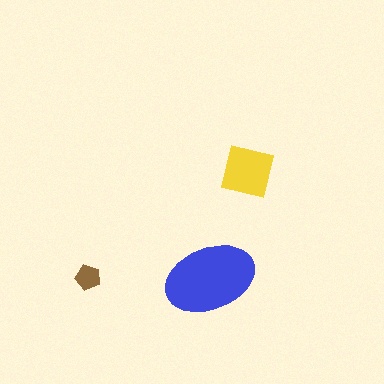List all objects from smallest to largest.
The brown pentagon, the yellow square, the blue ellipse.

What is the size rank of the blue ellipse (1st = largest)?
1st.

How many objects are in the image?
There are 3 objects in the image.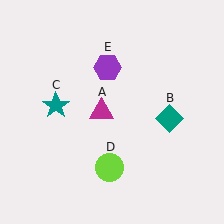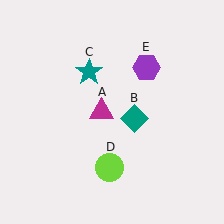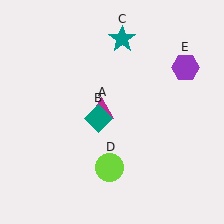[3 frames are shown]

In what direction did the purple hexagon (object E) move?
The purple hexagon (object E) moved right.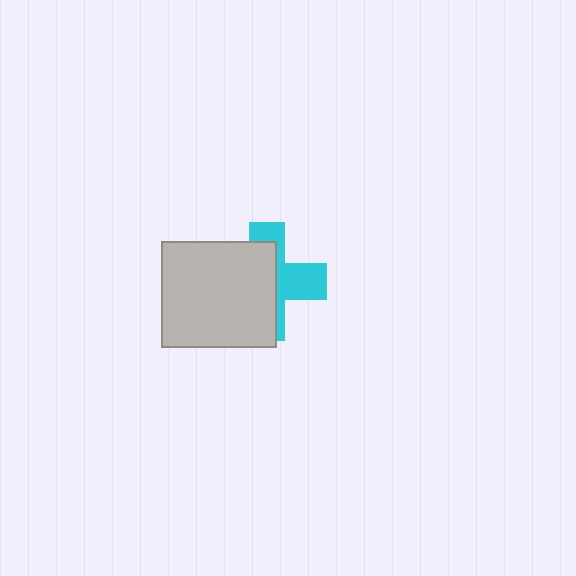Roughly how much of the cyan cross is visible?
A small part of it is visible (roughly 41%).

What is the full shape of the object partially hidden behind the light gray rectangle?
The partially hidden object is a cyan cross.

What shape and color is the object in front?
The object in front is a light gray rectangle.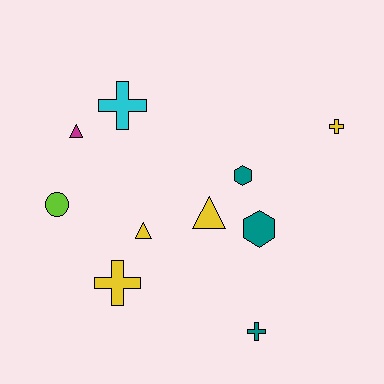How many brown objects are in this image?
There are no brown objects.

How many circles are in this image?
There is 1 circle.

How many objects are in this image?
There are 10 objects.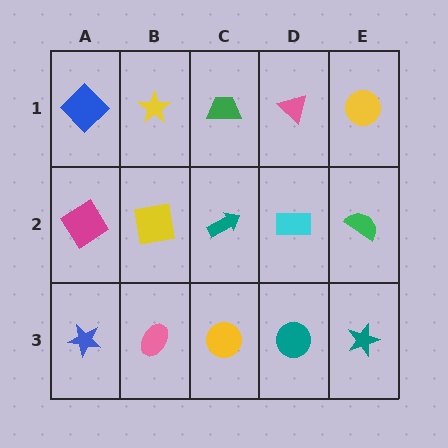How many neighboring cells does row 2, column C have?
4.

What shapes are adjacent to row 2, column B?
A yellow star (row 1, column B), a pink ellipse (row 3, column B), a magenta diamond (row 2, column A), a teal arrow (row 2, column C).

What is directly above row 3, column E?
A green semicircle.